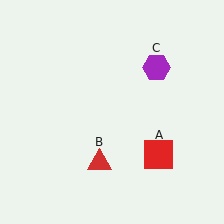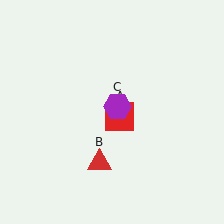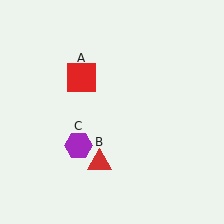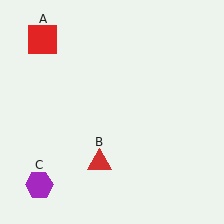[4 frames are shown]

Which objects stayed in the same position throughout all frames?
Red triangle (object B) remained stationary.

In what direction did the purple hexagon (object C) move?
The purple hexagon (object C) moved down and to the left.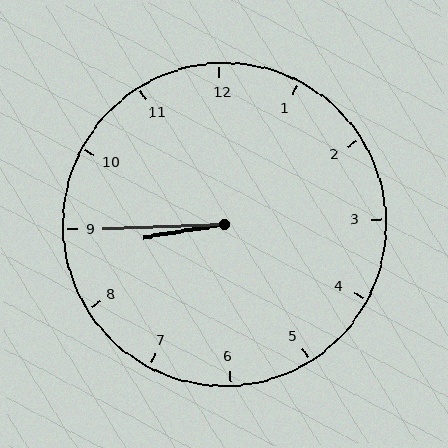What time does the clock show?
8:45.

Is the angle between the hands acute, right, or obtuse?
It is acute.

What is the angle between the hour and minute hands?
Approximately 8 degrees.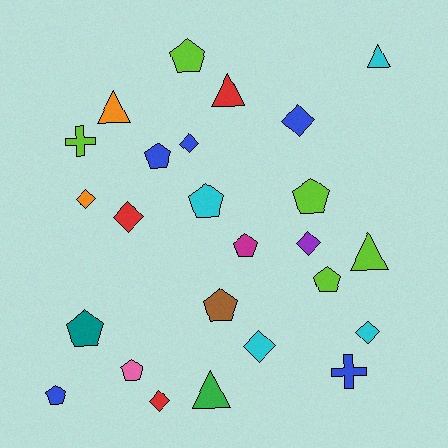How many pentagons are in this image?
There are 10 pentagons.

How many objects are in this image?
There are 25 objects.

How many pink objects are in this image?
There is 1 pink object.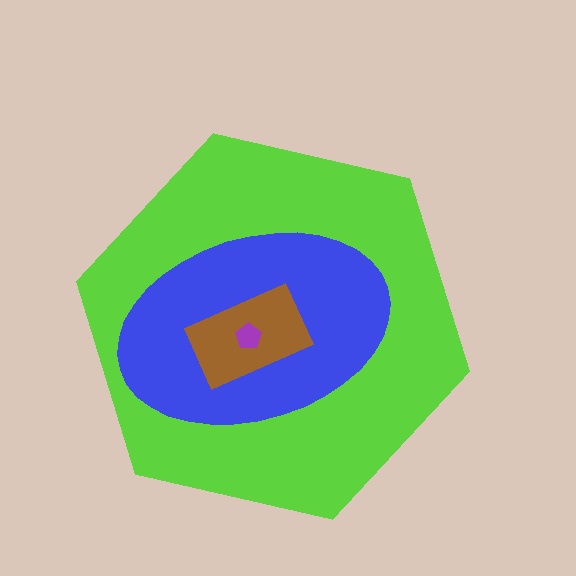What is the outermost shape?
The lime hexagon.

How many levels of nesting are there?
4.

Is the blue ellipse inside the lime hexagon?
Yes.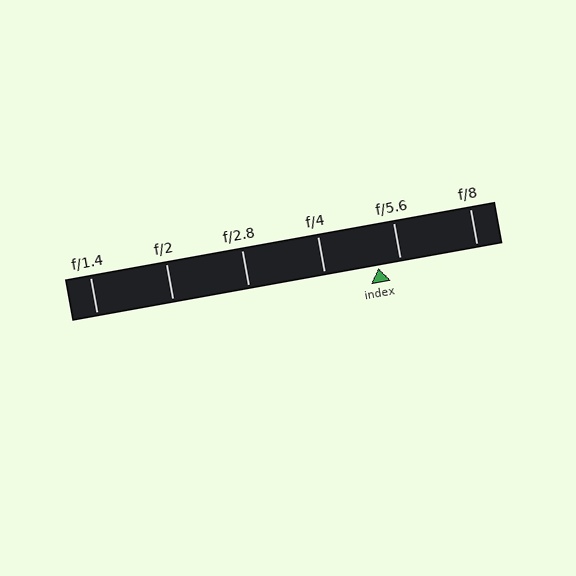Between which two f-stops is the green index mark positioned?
The index mark is between f/4 and f/5.6.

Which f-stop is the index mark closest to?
The index mark is closest to f/5.6.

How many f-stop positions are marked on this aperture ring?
There are 6 f-stop positions marked.